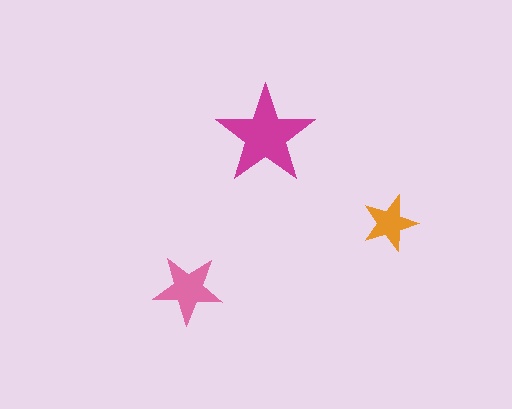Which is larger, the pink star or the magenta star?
The magenta one.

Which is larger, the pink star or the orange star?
The pink one.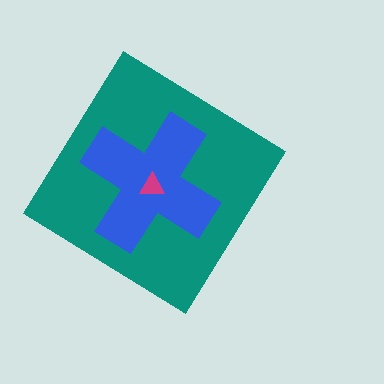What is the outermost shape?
The teal diamond.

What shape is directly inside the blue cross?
The magenta triangle.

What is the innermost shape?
The magenta triangle.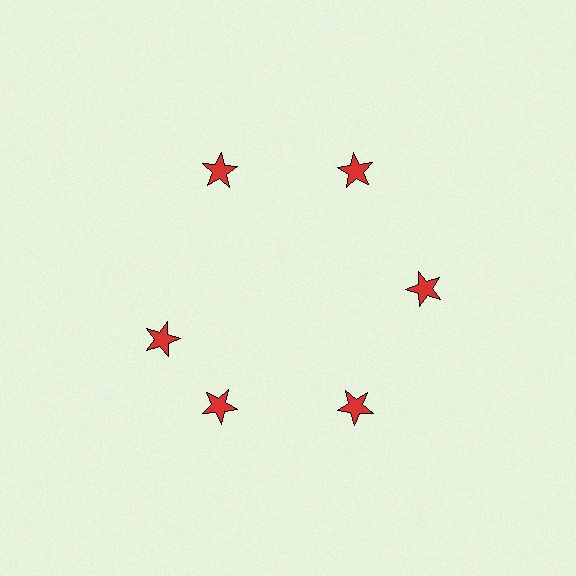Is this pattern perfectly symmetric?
No. The 6 red stars are arranged in a ring, but one element near the 9 o'clock position is rotated out of alignment along the ring, breaking the 6-fold rotational symmetry.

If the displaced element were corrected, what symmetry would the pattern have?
It would have 6-fold rotational symmetry — the pattern would map onto itself every 60 degrees.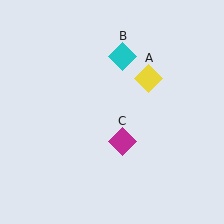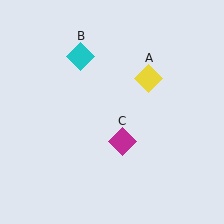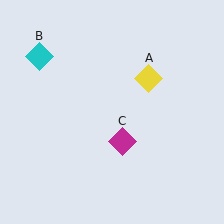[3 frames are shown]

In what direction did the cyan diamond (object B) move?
The cyan diamond (object B) moved left.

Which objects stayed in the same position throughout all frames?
Yellow diamond (object A) and magenta diamond (object C) remained stationary.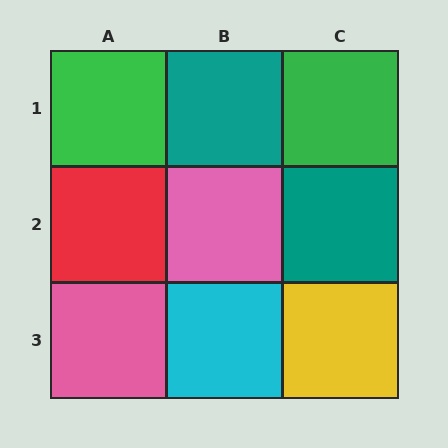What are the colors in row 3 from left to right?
Pink, cyan, yellow.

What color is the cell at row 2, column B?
Pink.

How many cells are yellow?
1 cell is yellow.